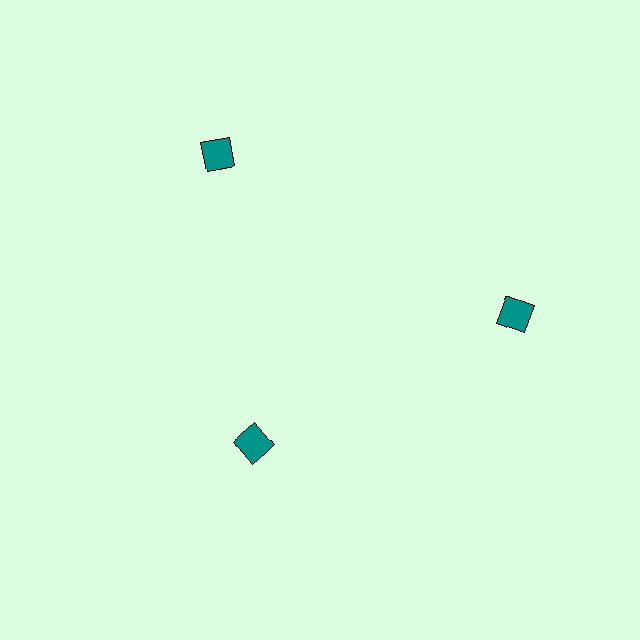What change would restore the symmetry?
The symmetry would be restored by moving it outward, back onto the ring so that all 3 squares sit at equal angles and equal distance from the center.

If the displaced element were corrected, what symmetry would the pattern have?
It would have 3-fold rotational symmetry — the pattern would map onto itself every 120 degrees.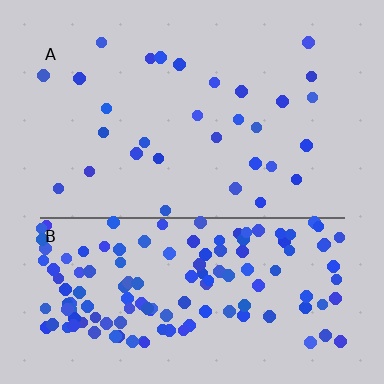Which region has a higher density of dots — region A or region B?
B (the bottom).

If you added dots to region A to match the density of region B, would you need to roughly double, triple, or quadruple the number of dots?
Approximately quadruple.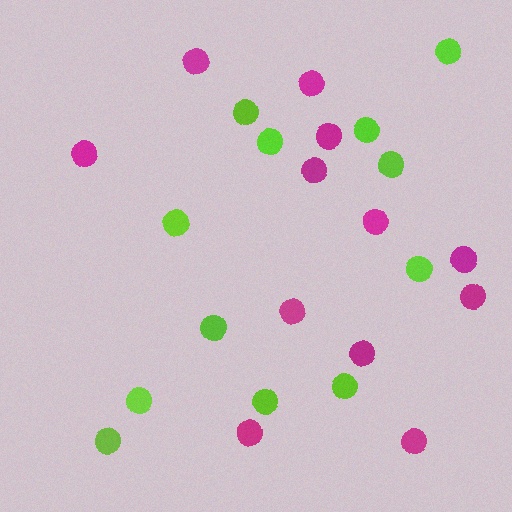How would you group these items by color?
There are 2 groups: one group of magenta circles (12) and one group of lime circles (12).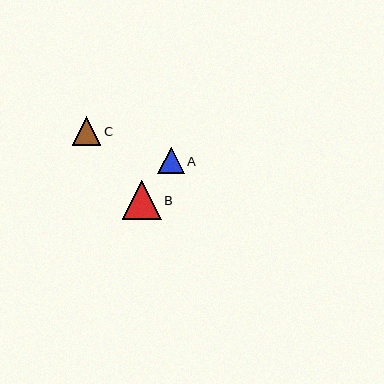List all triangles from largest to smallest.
From largest to smallest: B, C, A.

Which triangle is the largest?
Triangle B is the largest with a size of approximately 39 pixels.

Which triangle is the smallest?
Triangle A is the smallest with a size of approximately 27 pixels.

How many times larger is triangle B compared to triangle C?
Triangle B is approximately 1.4 times the size of triangle C.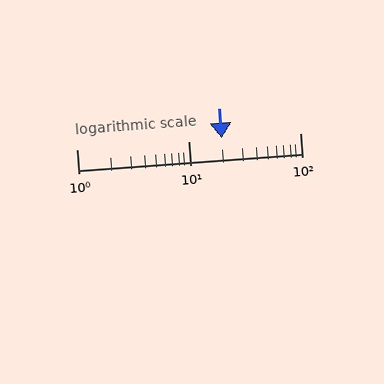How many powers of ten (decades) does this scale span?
The scale spans 2 decades, from 1 to 100.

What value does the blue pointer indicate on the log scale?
The pointer indicates approximately 20.